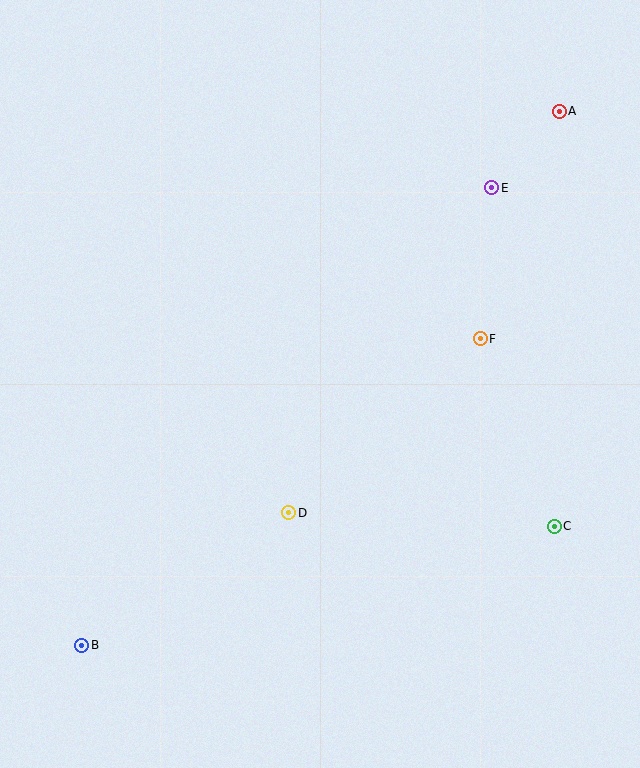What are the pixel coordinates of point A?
Point A is at (559, 111).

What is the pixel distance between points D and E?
The distance between D and E is 383 pixels.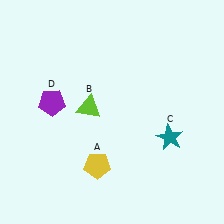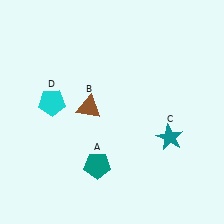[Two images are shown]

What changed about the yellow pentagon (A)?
In Image 1, A is yellow. In Image 2, it changed to teal.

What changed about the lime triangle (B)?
In Image 1, B is lime. In Image 2, it changed to brown.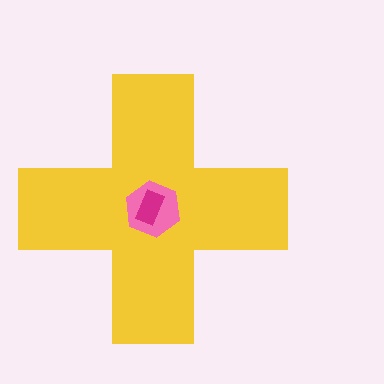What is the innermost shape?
The magenta rectangle.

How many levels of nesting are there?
3.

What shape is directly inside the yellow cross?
The pink hexagon.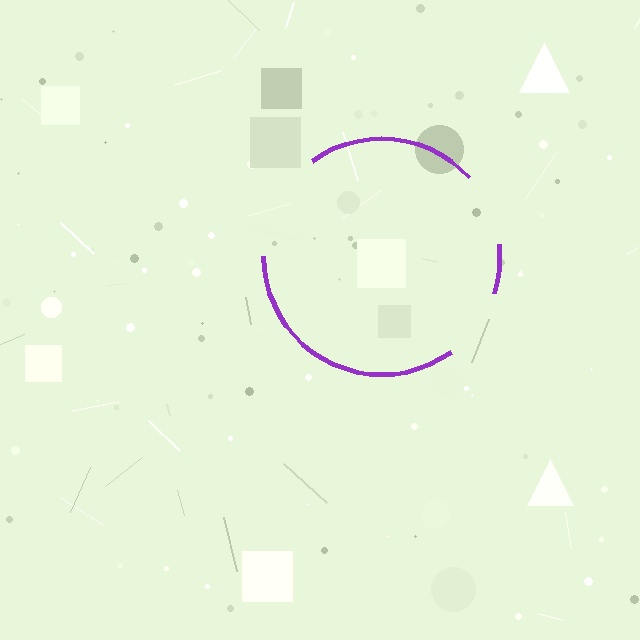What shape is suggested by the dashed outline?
The dashed outline suggests a circle.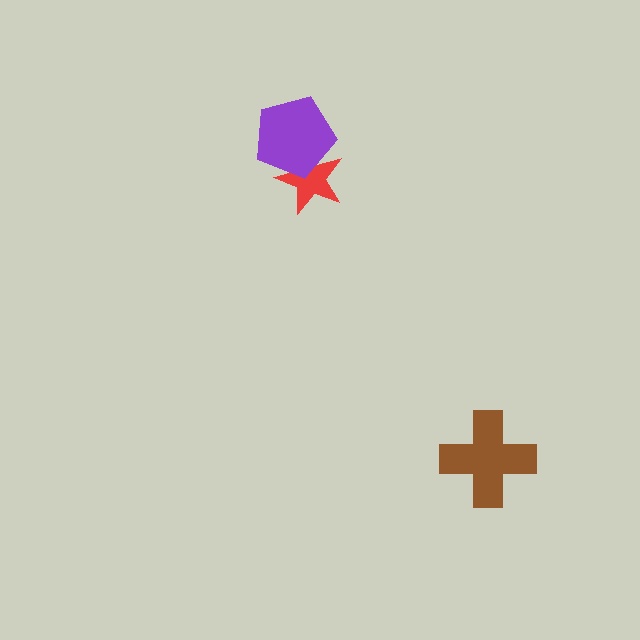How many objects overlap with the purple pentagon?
1 object overlaps with the purple pentagon.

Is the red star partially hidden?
Yes, it is partially covered by another shape.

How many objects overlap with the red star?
1 object overlaps with the red star.